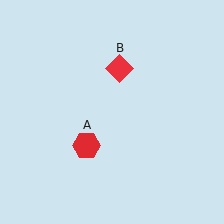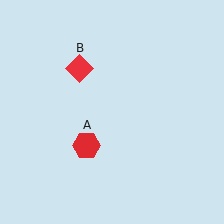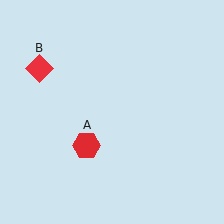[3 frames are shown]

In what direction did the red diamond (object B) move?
The red diamond (object B) moved left.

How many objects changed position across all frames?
1 object changed position: red diamond (object B).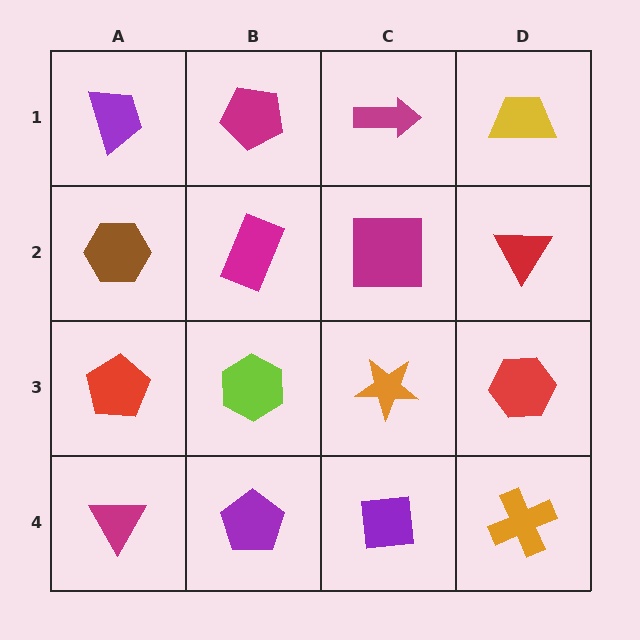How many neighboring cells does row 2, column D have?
3.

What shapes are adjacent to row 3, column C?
A magenta square (row 2, column C), a purple square (row 4, column C), a lime hexagon (row 3, column B), a red hexagon (row 3, column D).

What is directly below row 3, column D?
An orange cross.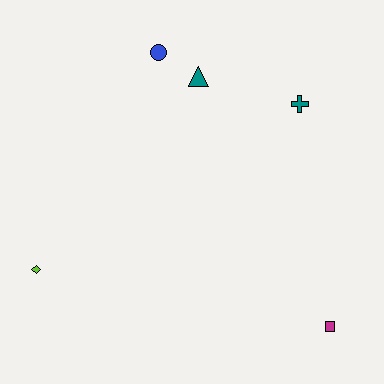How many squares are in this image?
There is 1 square.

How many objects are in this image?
There are 5 objects.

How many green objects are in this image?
There are no green objects.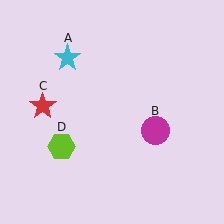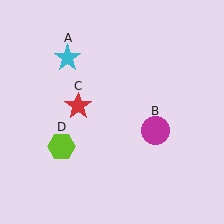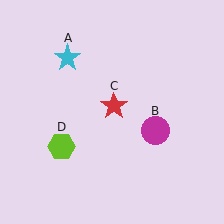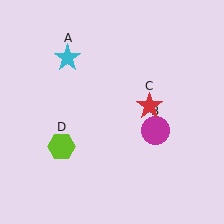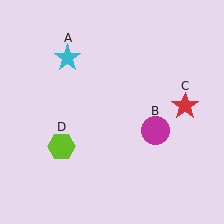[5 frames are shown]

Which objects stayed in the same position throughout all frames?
Cyan star (object A) and magenta circle (object B) and lime hexagon (object D) remained stationary.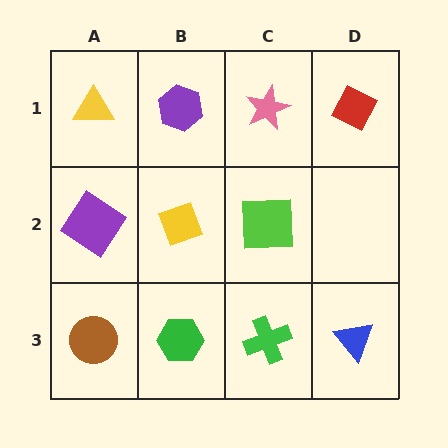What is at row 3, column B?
A green hexagon.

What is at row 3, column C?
A green cross.